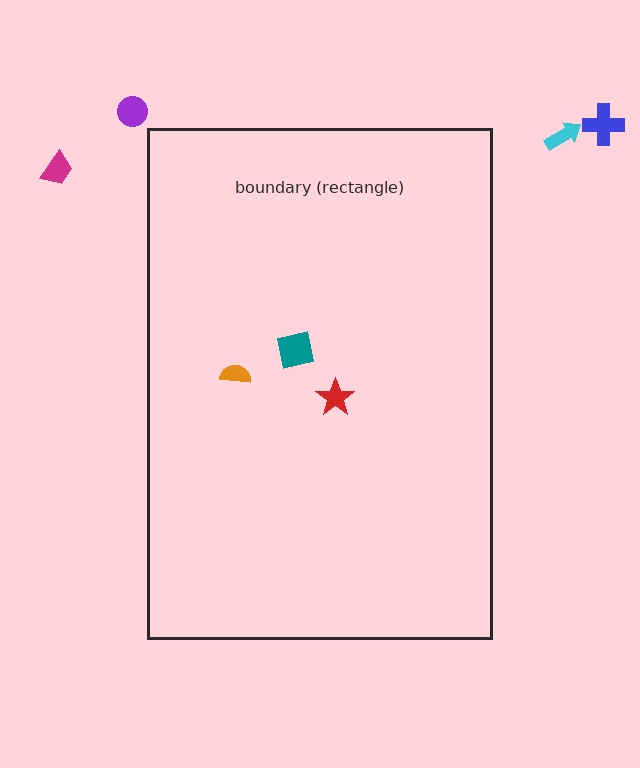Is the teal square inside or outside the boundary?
Inside.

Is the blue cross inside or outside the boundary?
Outside.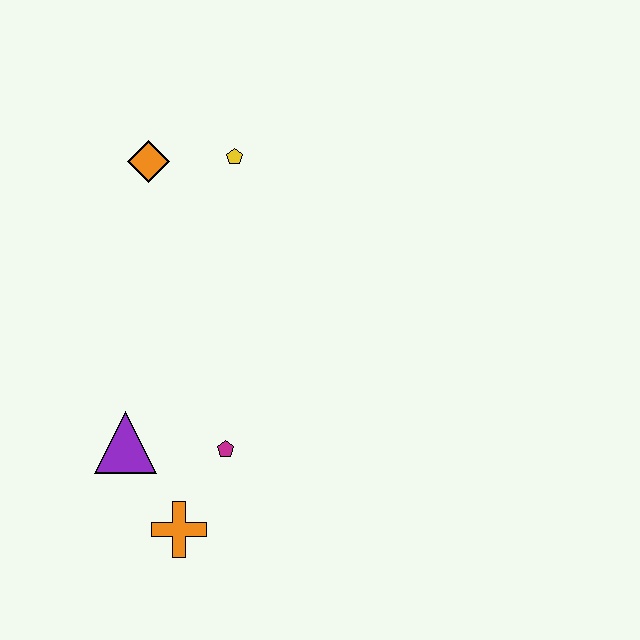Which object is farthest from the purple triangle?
The yellow pentagon is farthest from the purple triangle.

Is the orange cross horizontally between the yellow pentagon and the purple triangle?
Yes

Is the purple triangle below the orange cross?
No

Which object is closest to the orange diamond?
The yellow pentagon is closest to the orange diamond.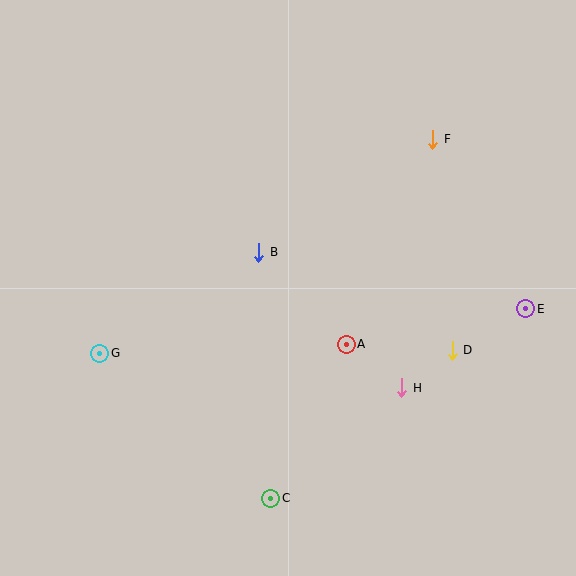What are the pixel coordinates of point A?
Point A is at (346, 345).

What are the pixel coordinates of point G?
Point G is at (100, 353).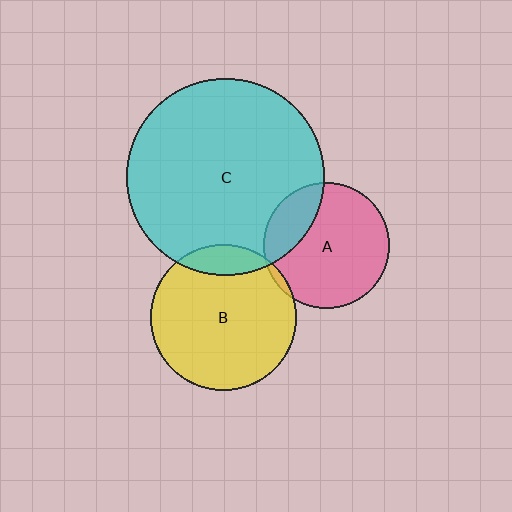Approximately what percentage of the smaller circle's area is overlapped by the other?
Approximately 20%.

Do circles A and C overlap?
Yes.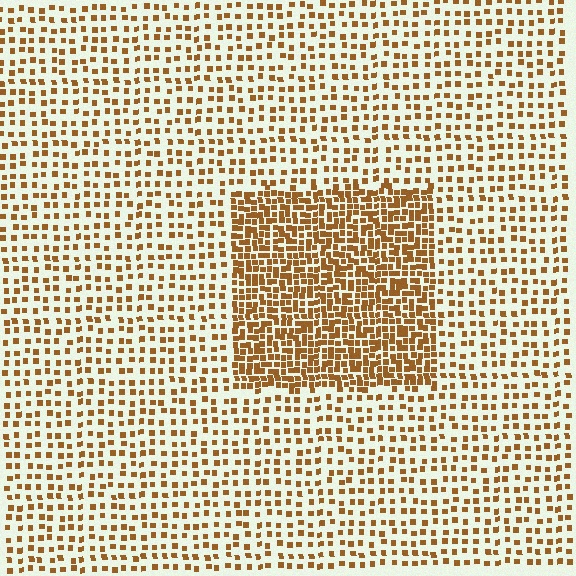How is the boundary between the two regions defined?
The boundary is defined by a change in element density (approximately 2.3x ratio). All elements are the same color, size, and shape.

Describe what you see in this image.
The image contains small brown elements arranged at two different densities. A rectangle-shaped region is visible where the elements are more densely packed than the surrounding area.